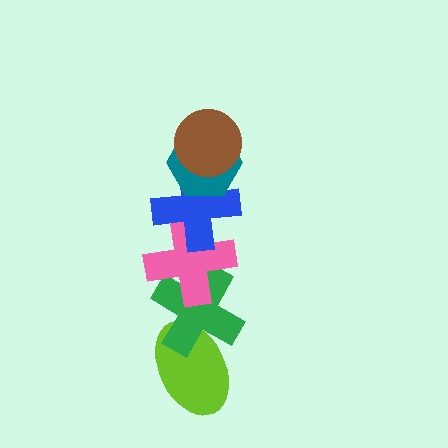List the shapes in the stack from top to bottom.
From top to bottom: the brown circle, the teal hexagon, the blue cross, the pink cross, the green cross, the lime ellipse.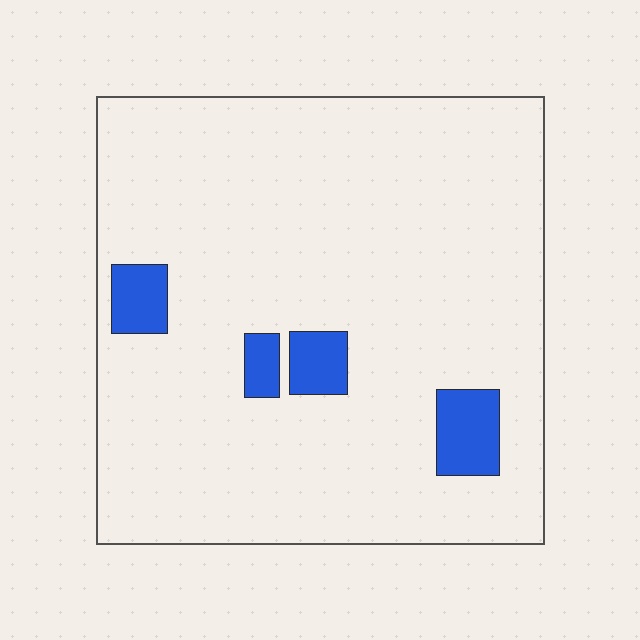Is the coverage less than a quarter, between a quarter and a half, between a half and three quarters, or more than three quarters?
Less than a quarter.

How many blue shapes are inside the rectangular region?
4.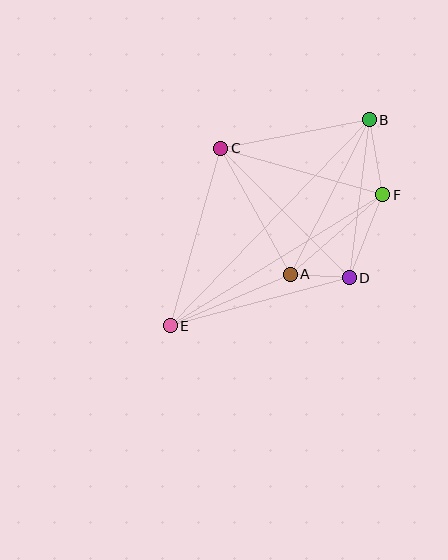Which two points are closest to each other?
Points A and D are closest to each other.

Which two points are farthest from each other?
Points B and E are farthest from each other.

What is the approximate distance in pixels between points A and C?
The distance between A and C is approximately 144 pixels.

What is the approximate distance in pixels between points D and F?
The distance between D and F is approximately 89 pixels.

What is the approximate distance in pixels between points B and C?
The distance between B and C is approximately 151 pixels.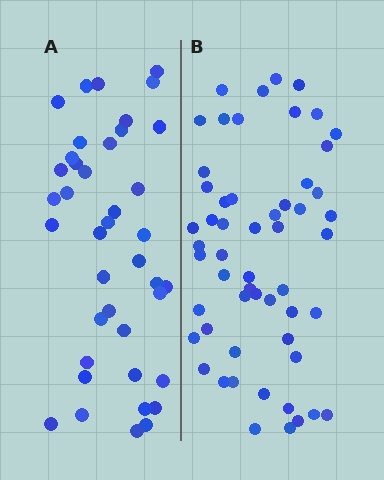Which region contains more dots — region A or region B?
Region B (the right region) has more dots.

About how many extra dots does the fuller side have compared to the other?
Region B has approximately 15 more dots than region A.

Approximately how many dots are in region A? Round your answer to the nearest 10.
About 40 dots.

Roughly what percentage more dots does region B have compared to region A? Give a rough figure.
About 40% more.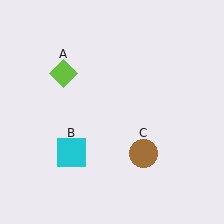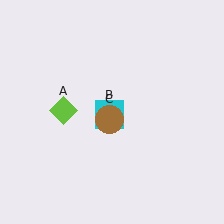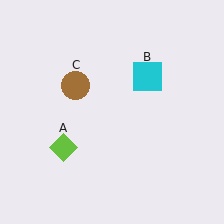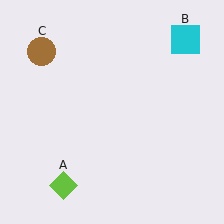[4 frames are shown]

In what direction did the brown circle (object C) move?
The brown circle (object C) moved up and to the left.